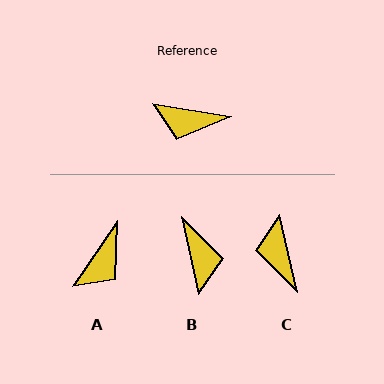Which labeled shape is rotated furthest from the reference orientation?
B, about 111 degrees away.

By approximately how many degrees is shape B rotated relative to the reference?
Approximately 111 degrees counter-clockwise.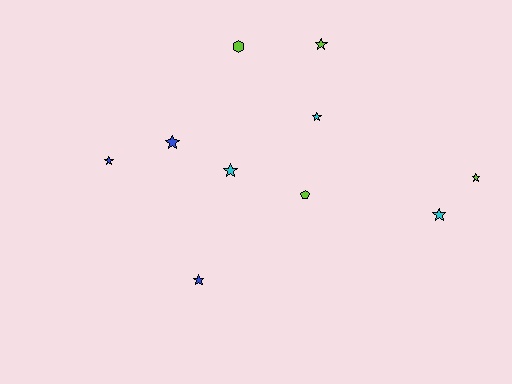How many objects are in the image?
There are 10 objects.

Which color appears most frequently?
Lime, with 4 objects.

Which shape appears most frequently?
Star, with 8 objects.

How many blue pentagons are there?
There are no blue pentagons.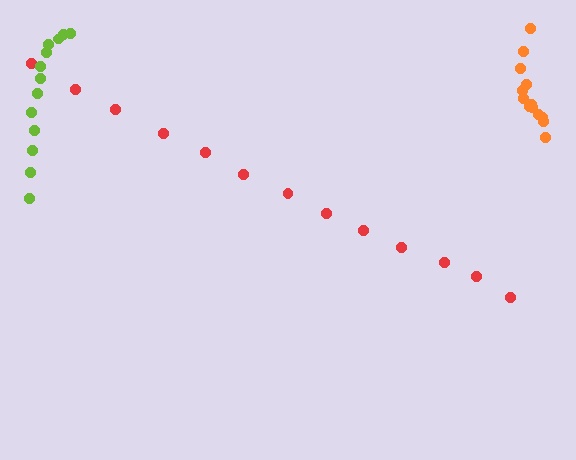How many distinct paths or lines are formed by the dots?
There are 3 distinct paths.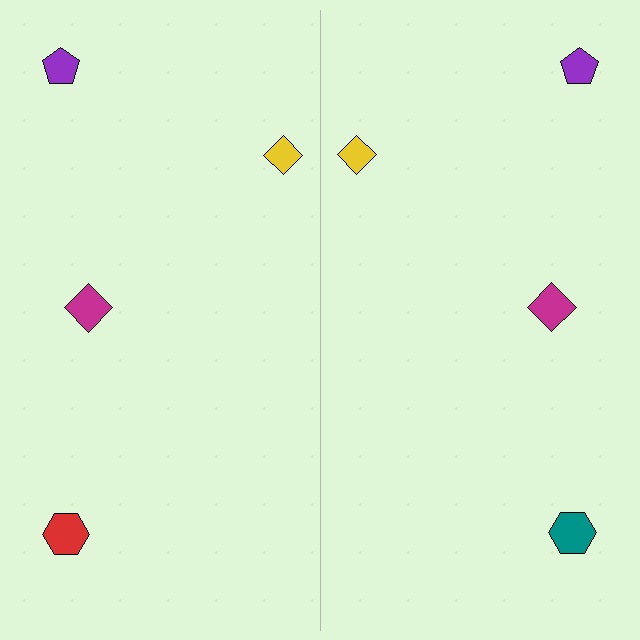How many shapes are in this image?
There are 8 shapes in this image.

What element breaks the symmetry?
The teal hexagon on the right side breaks the symmetry — its mirror counterpart is red.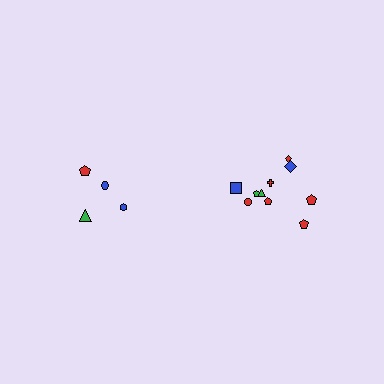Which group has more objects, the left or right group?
The right group.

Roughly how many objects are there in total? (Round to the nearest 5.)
Roughly 15 objects in total.